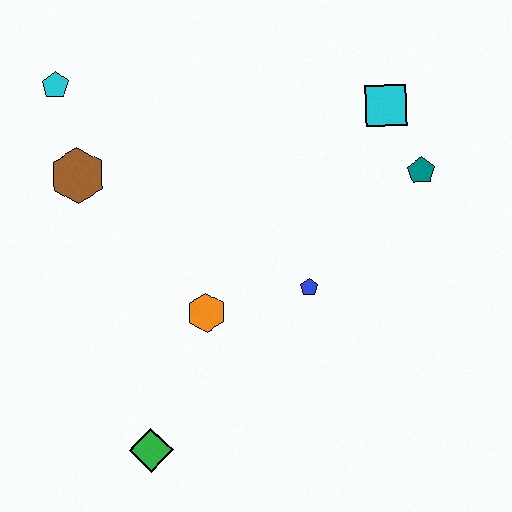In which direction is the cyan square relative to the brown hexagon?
The cyan square is to the right of the brown hexagon.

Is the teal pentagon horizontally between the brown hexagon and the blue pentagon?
No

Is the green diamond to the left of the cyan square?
Yes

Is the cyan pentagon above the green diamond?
Yes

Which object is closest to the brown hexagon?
The cyan pentagon is closest to the brown hexagon.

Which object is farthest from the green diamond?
The cyan square is farthest from the green diamond.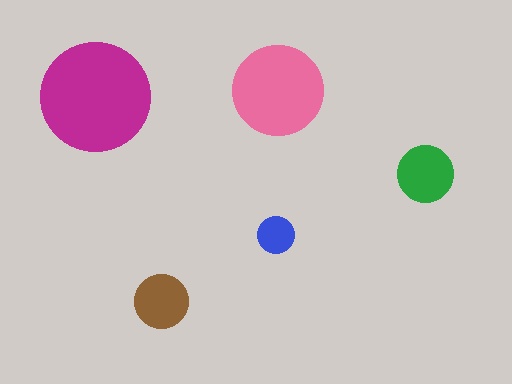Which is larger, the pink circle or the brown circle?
The pink one.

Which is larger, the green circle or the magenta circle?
The magenta one.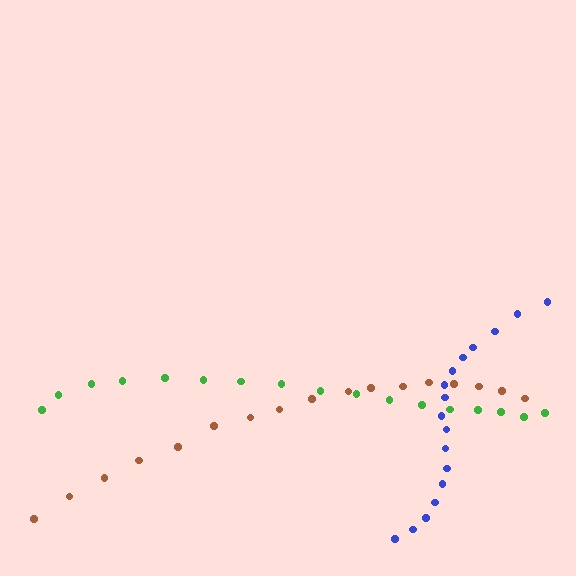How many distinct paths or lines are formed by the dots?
There are 3 distinct paths.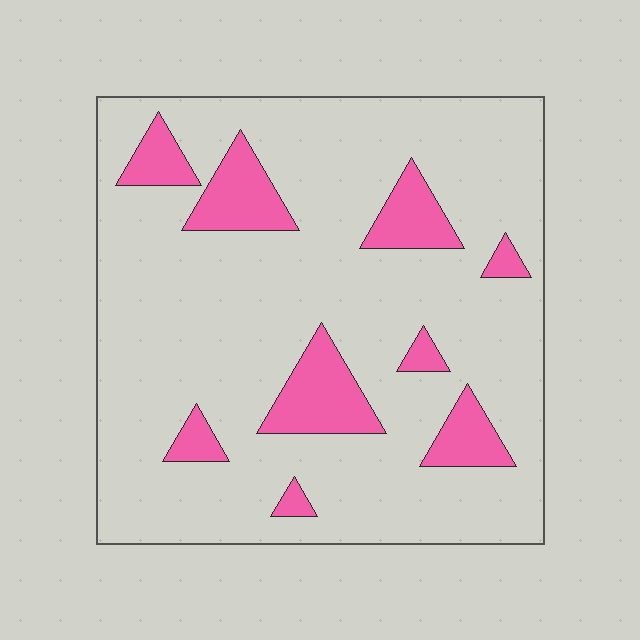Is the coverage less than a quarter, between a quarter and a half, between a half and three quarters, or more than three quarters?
Less than a quarter.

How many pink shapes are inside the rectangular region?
9.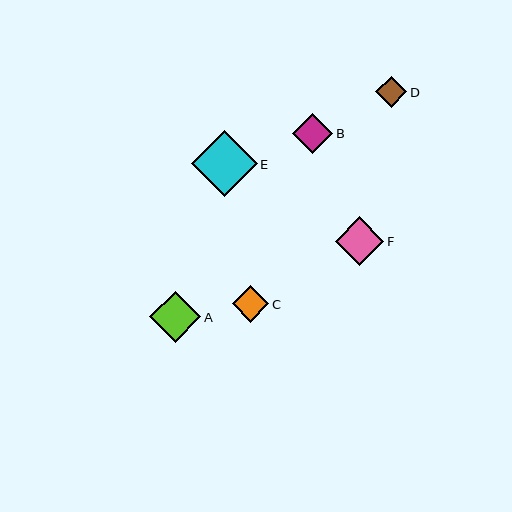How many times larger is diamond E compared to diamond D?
Diamond E is approximately 2.1 times the size of diamond D.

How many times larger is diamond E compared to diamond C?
Diamond E is approximately 1.8 times the size of diamond C.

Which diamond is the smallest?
Diamond D is the smallest with a size of approximately 31 pixels.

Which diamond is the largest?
Diamond E is the largest with a size of approximately 66 pixels.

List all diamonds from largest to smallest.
From largest to smallest: E, A, F, B, C, D.